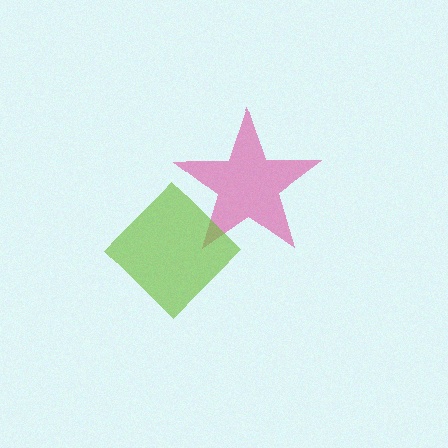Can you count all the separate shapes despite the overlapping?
Yes, there are 2 separate shapes.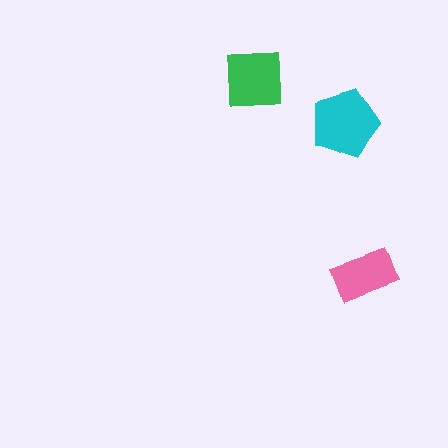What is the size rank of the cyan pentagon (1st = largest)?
1st.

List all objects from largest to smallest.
The cyan pentagon, the green square, the pink rectangle.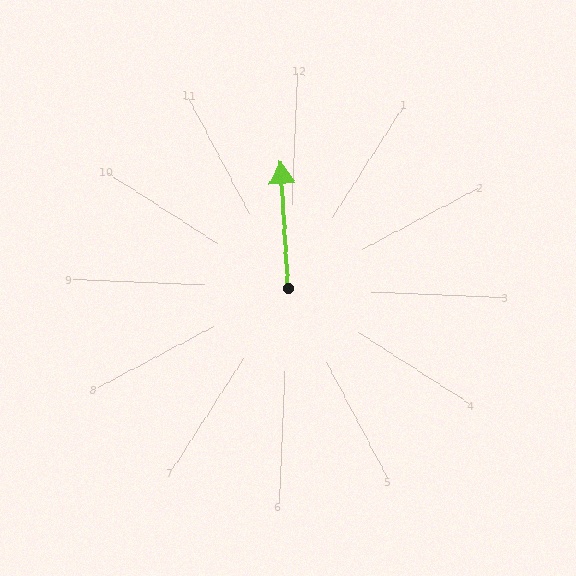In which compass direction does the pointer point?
North.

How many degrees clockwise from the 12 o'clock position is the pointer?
Approximately 354 degrees.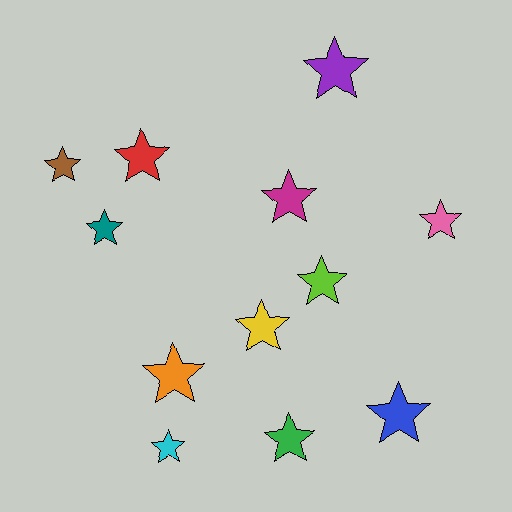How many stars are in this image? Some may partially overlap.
There are 12 stars.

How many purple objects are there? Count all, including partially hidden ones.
There is 1 purple object.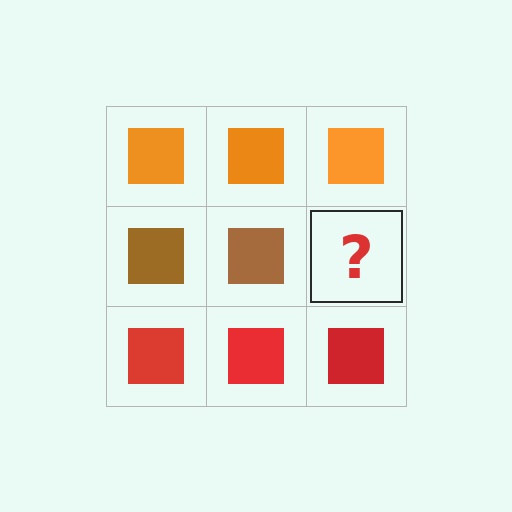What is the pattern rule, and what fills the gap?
The rule is that each row has a consistent color. The gap should be filled with a brown square.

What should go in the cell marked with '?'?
The missing cell should contain a brown square.